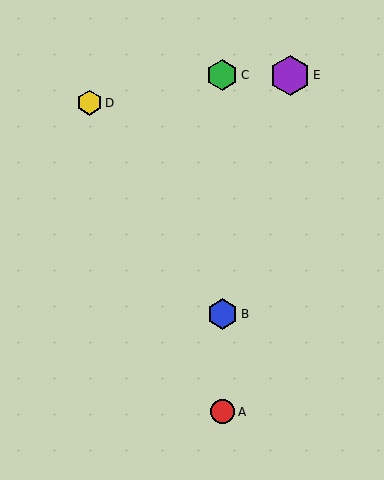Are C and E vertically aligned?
No, C is at x≈222 and E is at x≈290.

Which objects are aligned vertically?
Objects A, B, C are aligned vertically.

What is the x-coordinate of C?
Object C is at x≈222.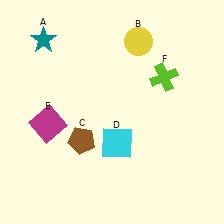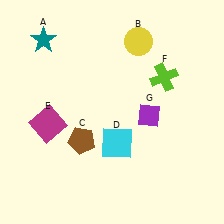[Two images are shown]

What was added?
A purple diamond (G) was added in Image 2.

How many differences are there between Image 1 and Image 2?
There is 1 difference between the two images.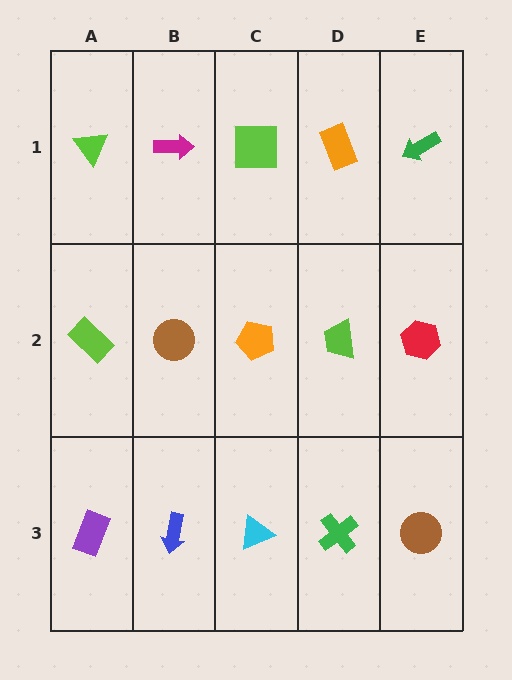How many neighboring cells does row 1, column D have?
3.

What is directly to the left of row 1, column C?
A magenta arrow.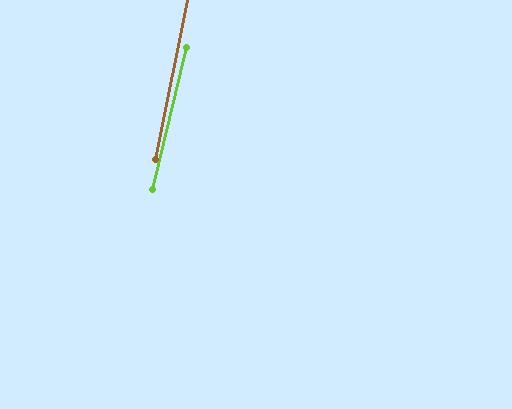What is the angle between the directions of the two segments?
Approximately 2 degrees.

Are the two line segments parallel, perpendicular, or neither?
Parallel — their directions differ by only 1.8°.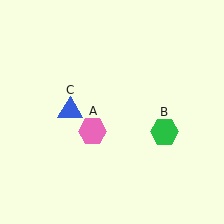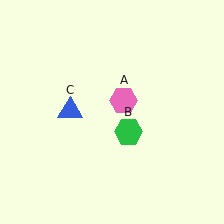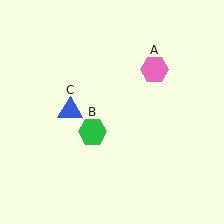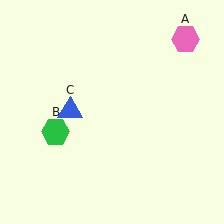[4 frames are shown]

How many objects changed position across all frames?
2 objects changed position: pink hexagon (object A), green hexagon (object B).